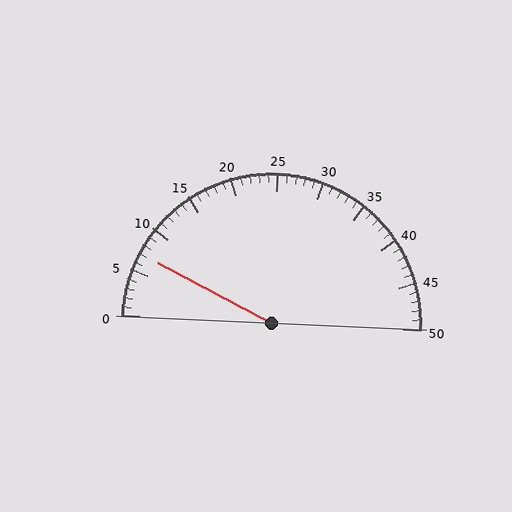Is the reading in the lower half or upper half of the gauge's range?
The reading is in the lower half of the range (0 to 50).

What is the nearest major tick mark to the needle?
The nearest major tick mark is 5.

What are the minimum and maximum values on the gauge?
The gauge ranges from 0 to 50.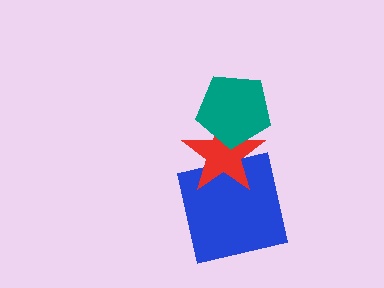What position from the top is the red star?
The red star is 2nd from the top.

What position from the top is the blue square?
The blue square is 3rd from the top.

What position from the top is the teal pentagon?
The teal pentagon is 1st from the top.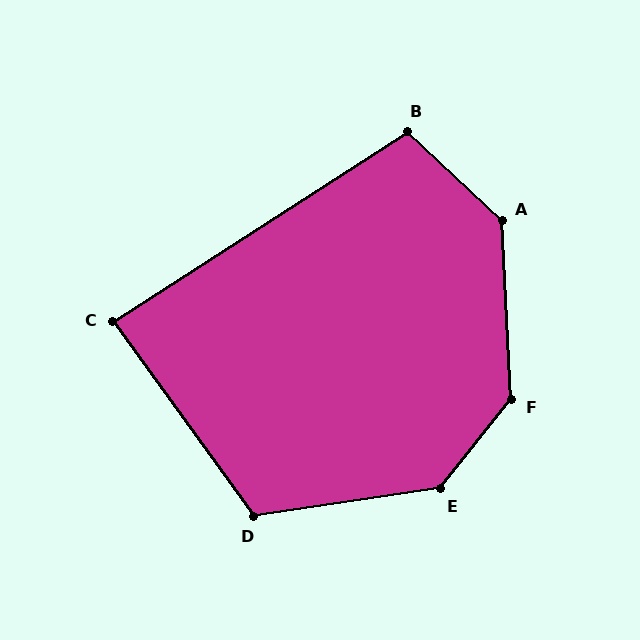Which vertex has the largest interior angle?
F, at approximately 139 degrees.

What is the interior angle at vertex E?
Approximately 137 degrees (obtuse).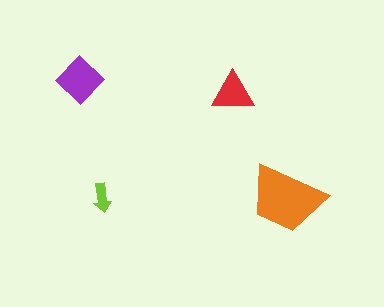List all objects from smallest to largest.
The lime arrow, the red triangle, the purple diamond, the orange trapezoid.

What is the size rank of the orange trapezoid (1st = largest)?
1st.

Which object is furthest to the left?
The purple diamond is leftmost.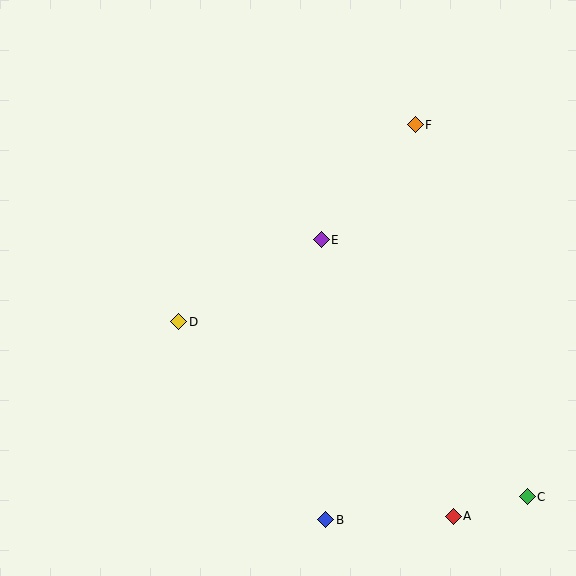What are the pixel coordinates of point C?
Point C is at (527, 497).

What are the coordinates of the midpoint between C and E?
The midpoint between C and E is at (424, 368).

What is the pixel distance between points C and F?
The distance between C and F is 389 pixels.